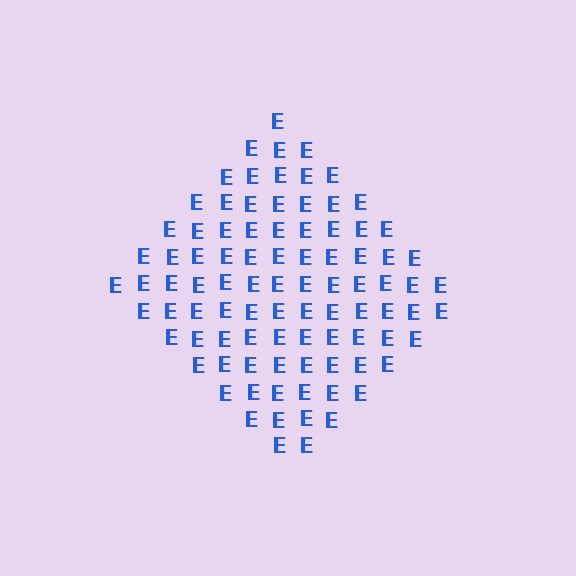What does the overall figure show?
The overall figure shows a diamond.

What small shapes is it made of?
It is made of small letter E's.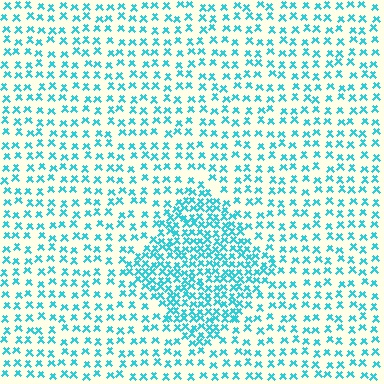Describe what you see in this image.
The image contains small cyan elements arranged at two different densities. A diamond-shaped region is visible where the elements are more densely packed than the surrounding area.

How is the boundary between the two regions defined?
The boundary is defined by a change in element density (approximately 2.1x ratio). All elements are the same color, size, and shape.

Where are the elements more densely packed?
The elements are more densely packed inside the diamond boundary.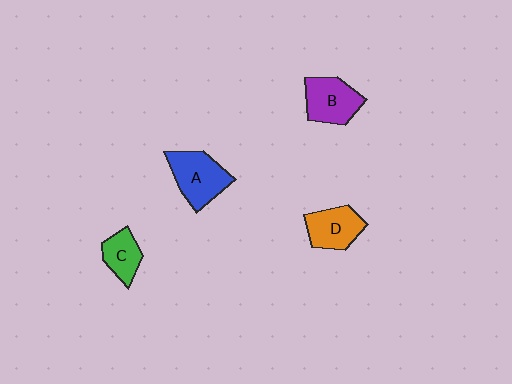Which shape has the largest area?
Shape A (blue).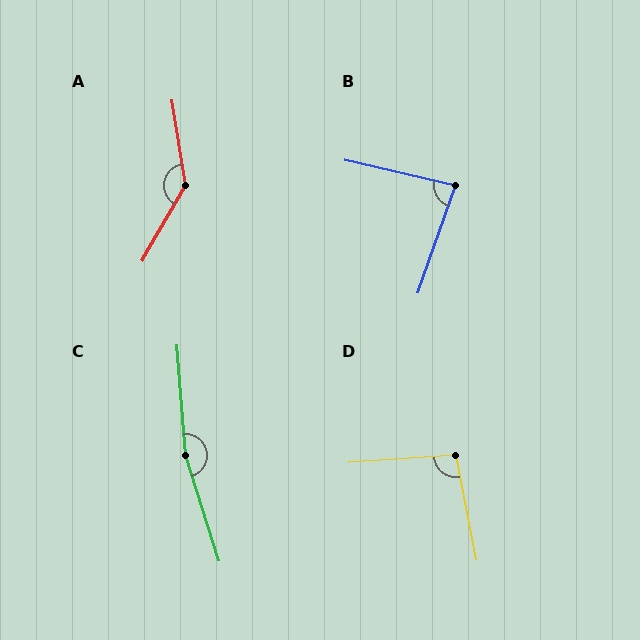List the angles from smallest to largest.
B (84°), D (97°), A (141°), C (167°).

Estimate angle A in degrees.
Approximately 141 degrees.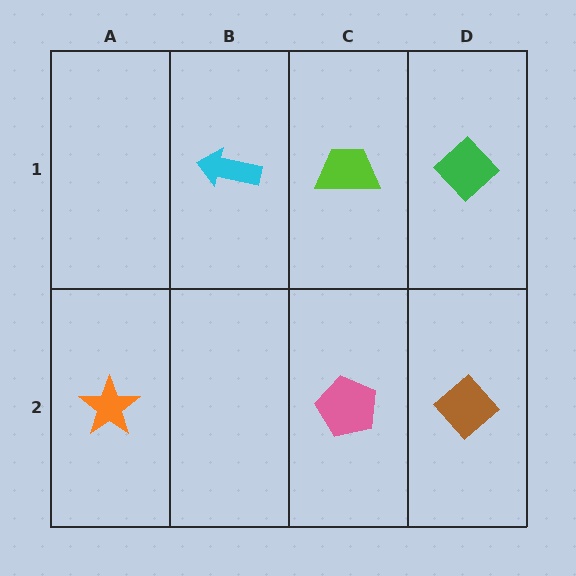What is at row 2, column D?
A brown diamond.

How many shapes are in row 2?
3 shapes.